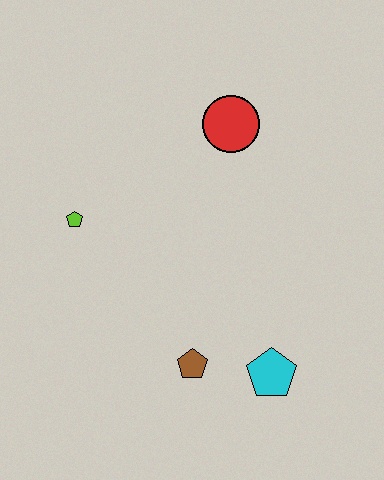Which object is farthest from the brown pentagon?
The red circle is farthest from the brown pentagon.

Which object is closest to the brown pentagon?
The cyan pentagon is closest to the brown pentagon.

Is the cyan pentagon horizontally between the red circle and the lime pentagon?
No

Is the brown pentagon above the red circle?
No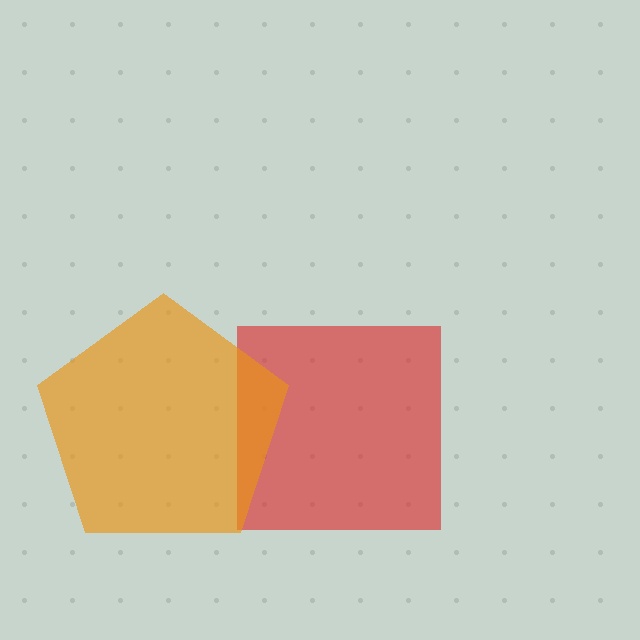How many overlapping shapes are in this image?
There are 2 overlapping shapes in the image.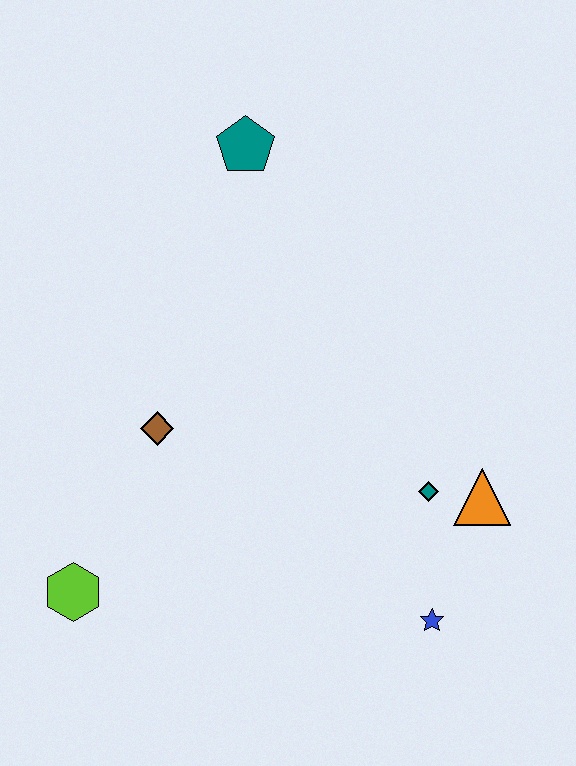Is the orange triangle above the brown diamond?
No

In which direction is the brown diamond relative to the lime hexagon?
The brown diamond is above the lime hexagon.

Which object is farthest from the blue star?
The teal pentagon is farthest from the blue star.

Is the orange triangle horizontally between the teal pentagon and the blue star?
No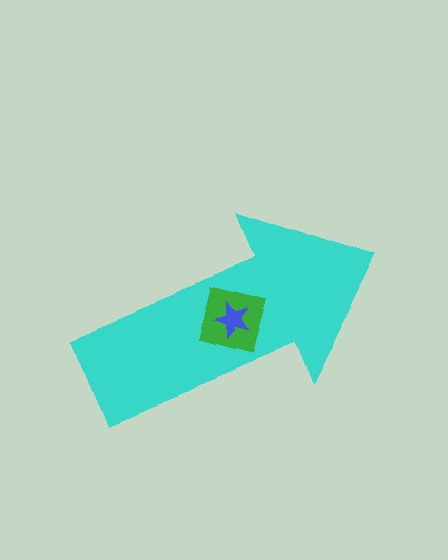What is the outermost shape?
The cyan arrow.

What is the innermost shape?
The blue star.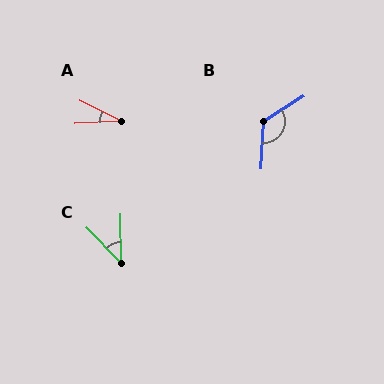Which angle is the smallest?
A, at approximately 29 degrees.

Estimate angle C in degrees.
Approximately 43 degrees.